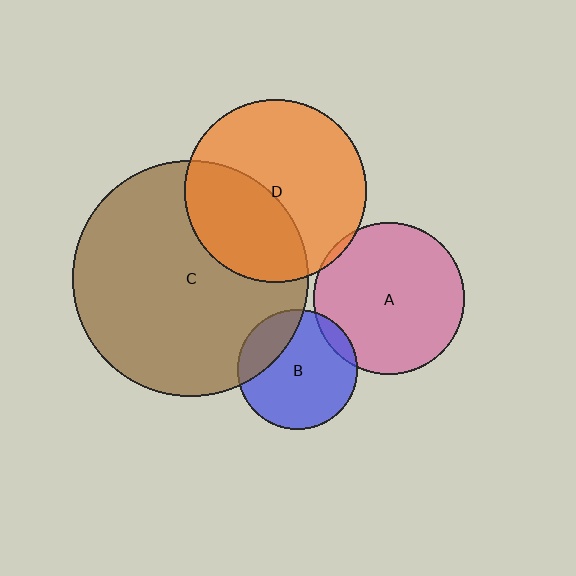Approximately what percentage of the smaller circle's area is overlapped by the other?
Approximately 25%.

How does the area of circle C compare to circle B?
Approximately 3.8 times.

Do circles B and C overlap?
Yes.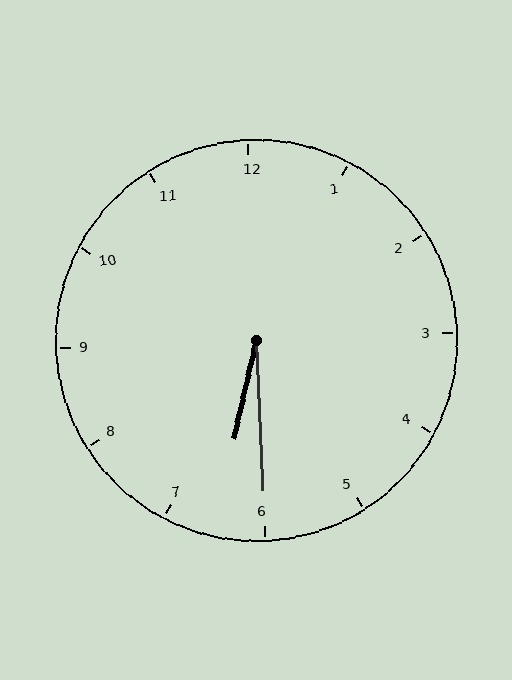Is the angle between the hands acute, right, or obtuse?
It is acute.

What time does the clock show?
6:30.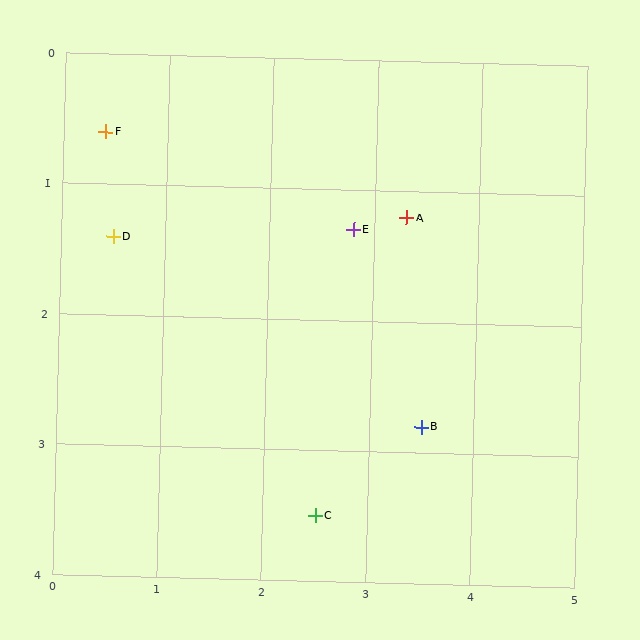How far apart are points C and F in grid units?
Points C and F are about 3.6 grid units apart.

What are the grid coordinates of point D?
Point D is at approximately (0.5, 1.4).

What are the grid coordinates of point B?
Point B is at approximately (3.5, 2.8).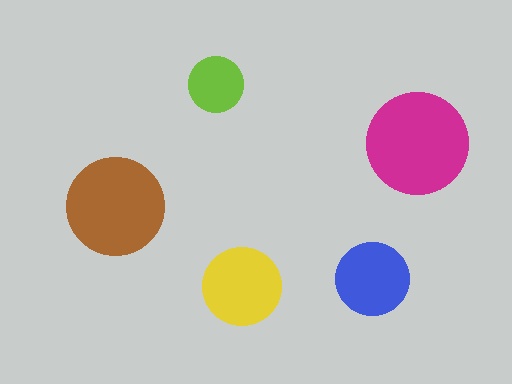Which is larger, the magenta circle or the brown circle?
The magenta one.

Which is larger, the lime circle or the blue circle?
The blue one.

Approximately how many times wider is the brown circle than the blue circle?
About 1.5 times wider.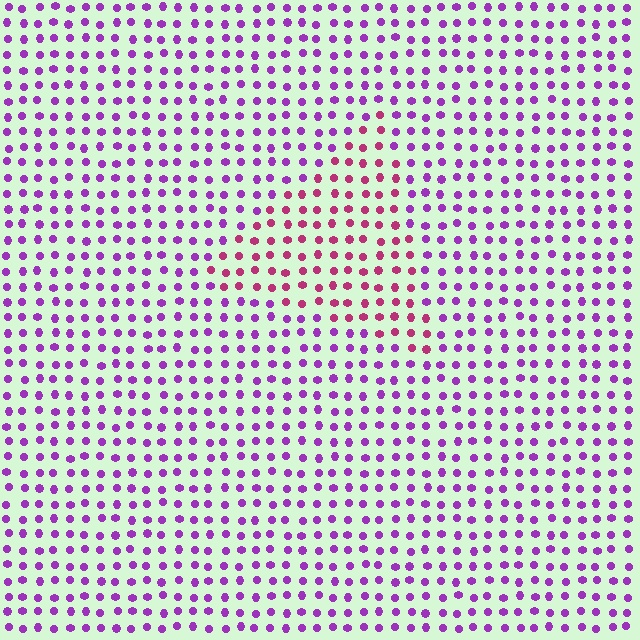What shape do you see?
I see a triangle.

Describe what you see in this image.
The image is filled with small purple elements in a uniform arrangement. A triangle-shaped region is visible where the elements are tinted to a slightly different hue, forming a subtle color boundary.